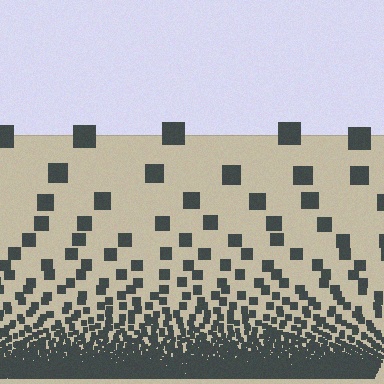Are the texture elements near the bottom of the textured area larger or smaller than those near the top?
Smaller. The gradient is inverted — elements near the bottom are smaller and denser.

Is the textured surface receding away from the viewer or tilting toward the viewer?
The surface appears to tilt toward the viewer. Texture elements get larger and sparser toward the top.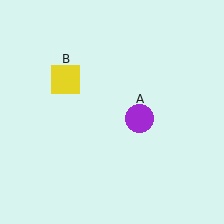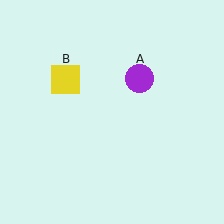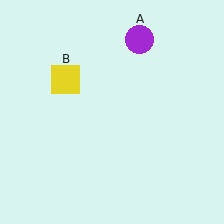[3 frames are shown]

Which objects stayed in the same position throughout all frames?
Yellow square (object B) remained stationary.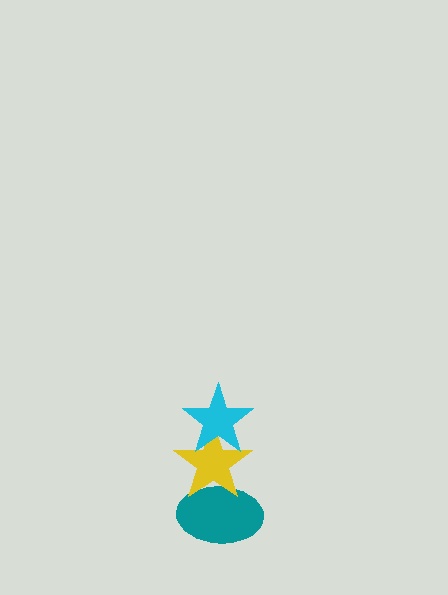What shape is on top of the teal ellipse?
The yellow star is on top of the teal ellipse.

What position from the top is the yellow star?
The yellow star is 2nd from the top.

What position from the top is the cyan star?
The cyan star is 1st from the top.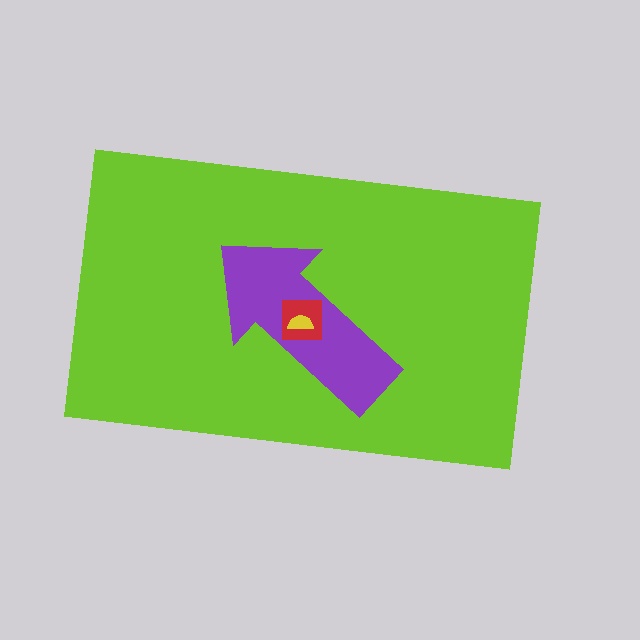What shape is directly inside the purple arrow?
The red square.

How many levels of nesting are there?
4.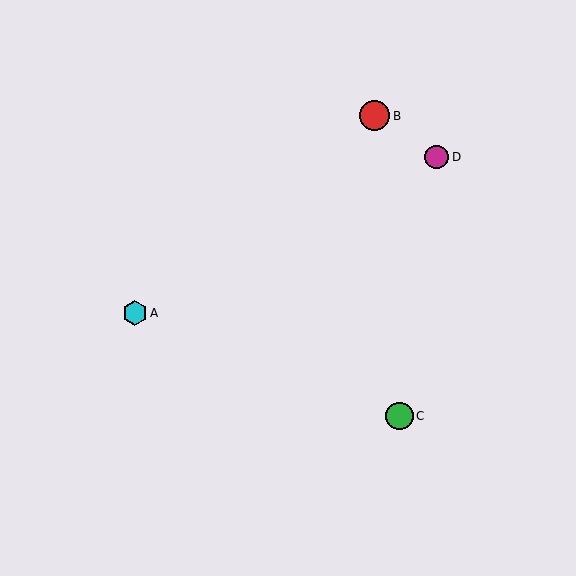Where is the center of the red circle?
The center of the red circle is at (375, 116).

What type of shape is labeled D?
Shape D is a magenta circle.